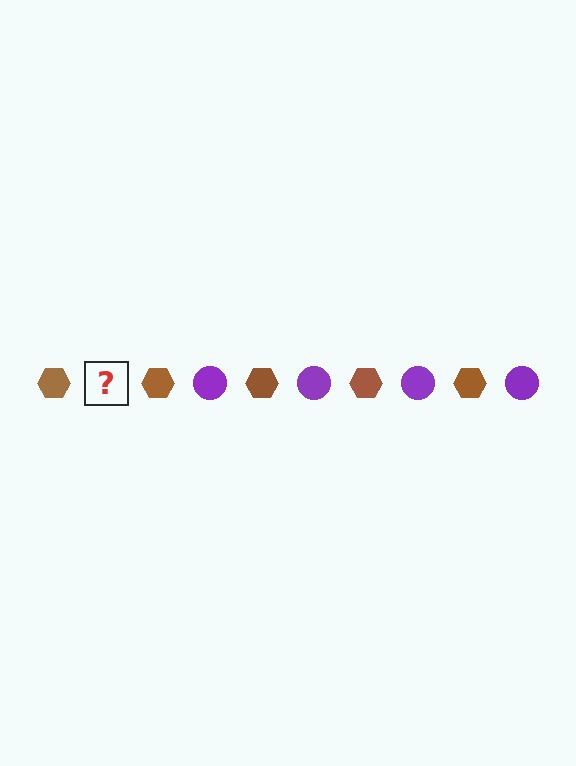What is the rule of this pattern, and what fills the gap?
The rule is that the pattern alternates between brown hexagon and purple circle. The gap should be filled with a purple circle.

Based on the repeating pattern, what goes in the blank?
The blank should be a purple circle.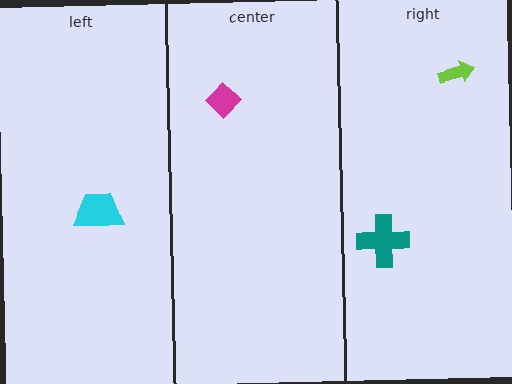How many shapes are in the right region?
2.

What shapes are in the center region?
The magenta diamond.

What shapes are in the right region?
The lime arrow, the teal cross.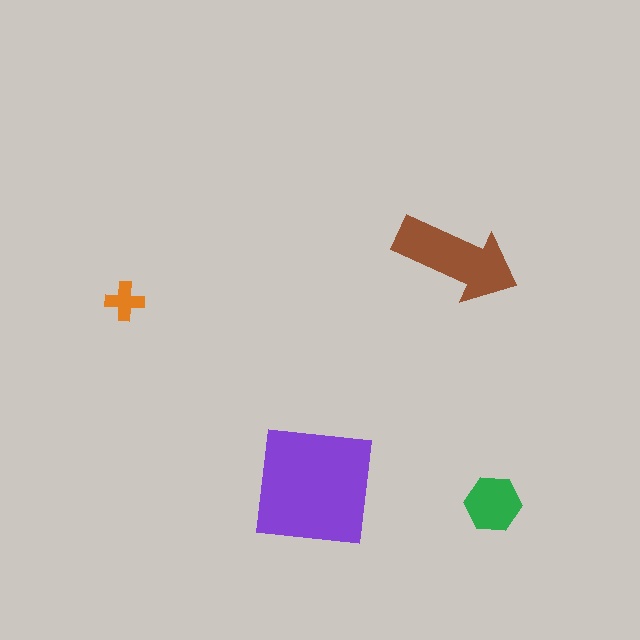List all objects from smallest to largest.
The orange cross, the green hexagon, the brown arrow, the purple square.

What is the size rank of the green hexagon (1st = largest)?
3rd.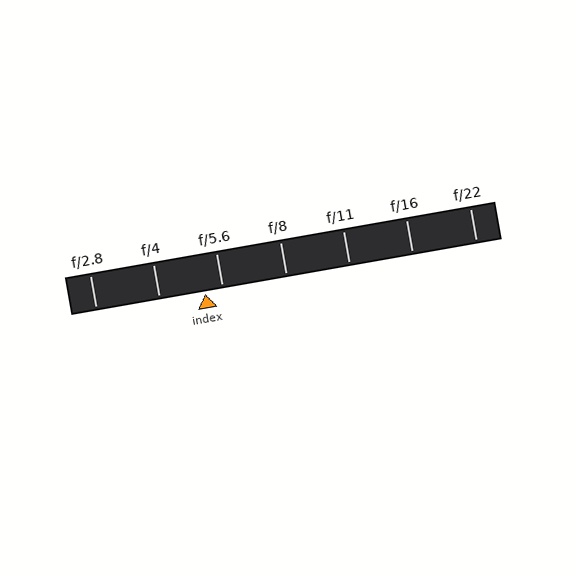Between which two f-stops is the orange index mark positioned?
The index mark is between f/4 and f/5.6.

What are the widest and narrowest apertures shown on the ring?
The widest aperture shown is f/2.8 and the narrowest is f/22.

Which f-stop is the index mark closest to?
The index mark is closest to f/5.6.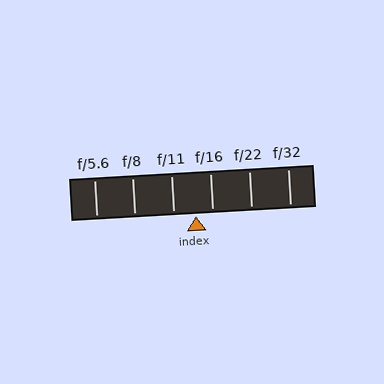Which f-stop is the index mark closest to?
The index mark is closest to f/16.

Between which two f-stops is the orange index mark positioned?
The index mark is between f/11 and f/16.